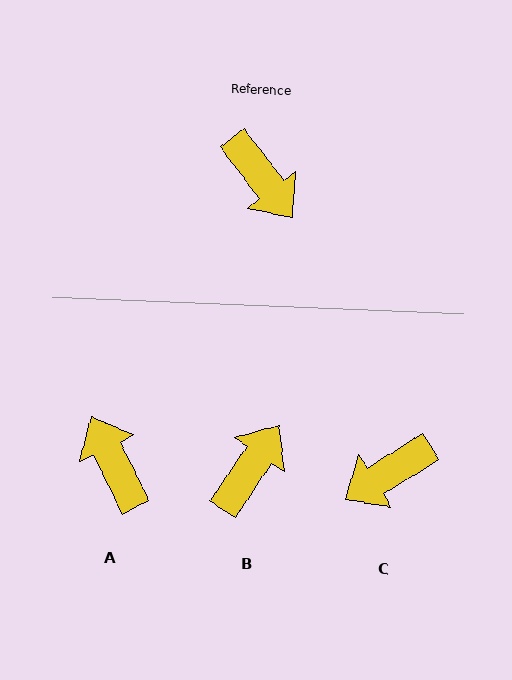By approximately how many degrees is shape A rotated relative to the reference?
Approximately 169 degrees counter-clockwise.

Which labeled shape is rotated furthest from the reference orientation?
A, about 169 degrees away.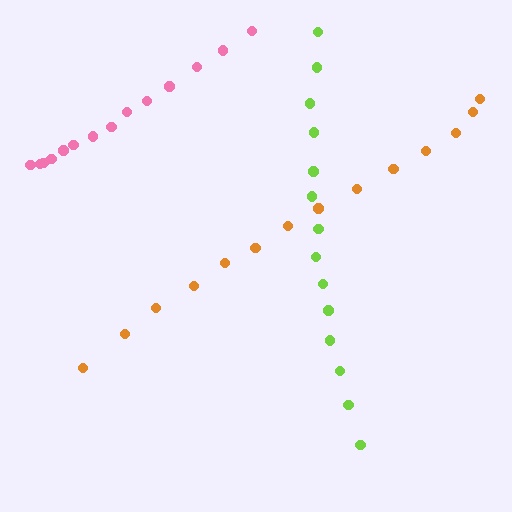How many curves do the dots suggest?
There are 3 distinct paths.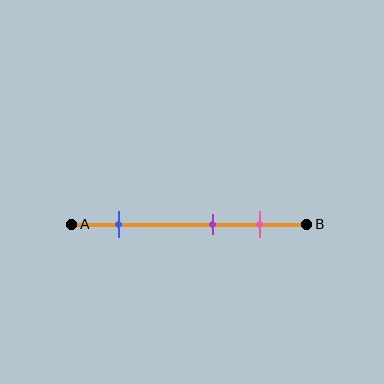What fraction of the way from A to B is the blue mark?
The blue mark is approximately 20% (0.2) of the way from A to B.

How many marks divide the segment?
There are 3 marks dividing the segment.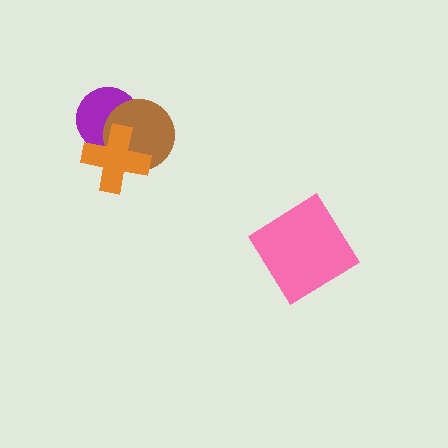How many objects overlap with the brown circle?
2 objects overlap with the brown circle.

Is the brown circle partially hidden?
Yes, it is partially covered by another shape.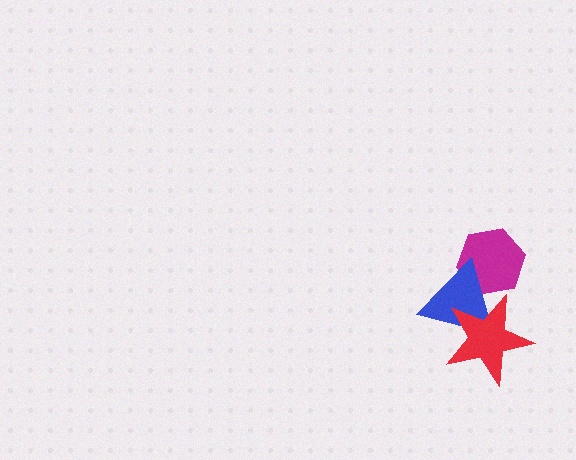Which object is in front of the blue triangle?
The red star is in front of the blue triangle.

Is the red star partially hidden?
No, no other shape covers it.